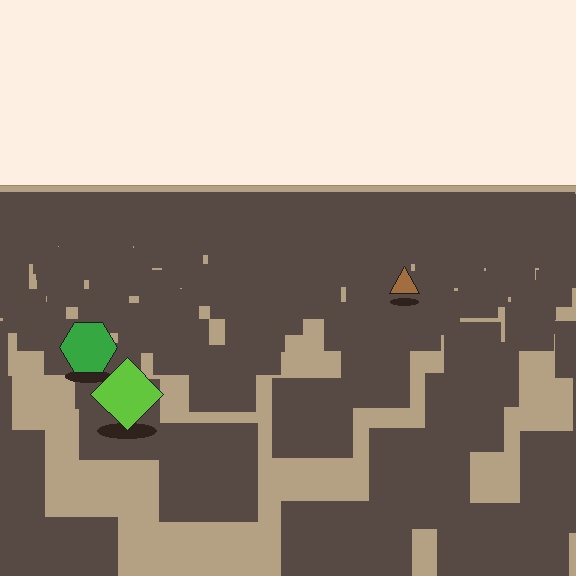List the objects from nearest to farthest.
From nearest to farthest: the lime diamond, the green hexagon, the brown triangle.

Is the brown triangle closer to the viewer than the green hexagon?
No. The green hexagon is closer — you can tell from the texture gradient: the ground texture is coarser near it.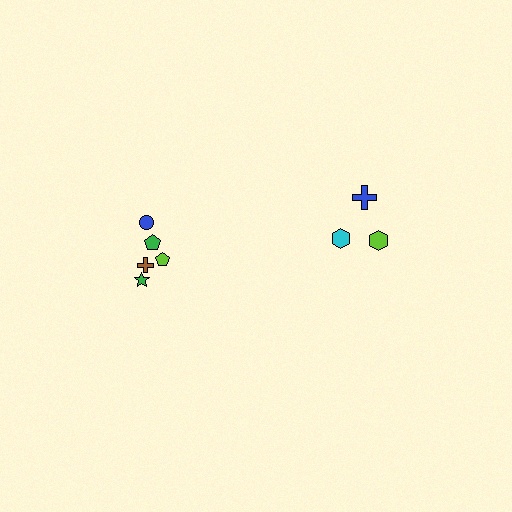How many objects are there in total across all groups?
There are 8 objects.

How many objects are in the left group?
There are 5 objects.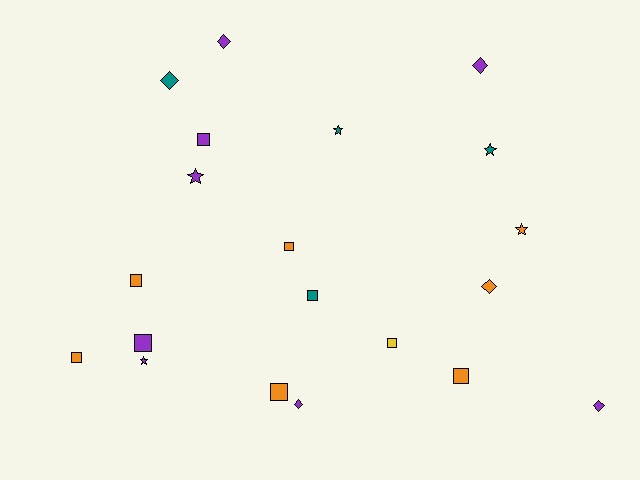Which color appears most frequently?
Purple, with 8 objects.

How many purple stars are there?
There are 2 purple stars.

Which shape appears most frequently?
Square, with 9 objects.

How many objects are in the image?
There are 20 objects.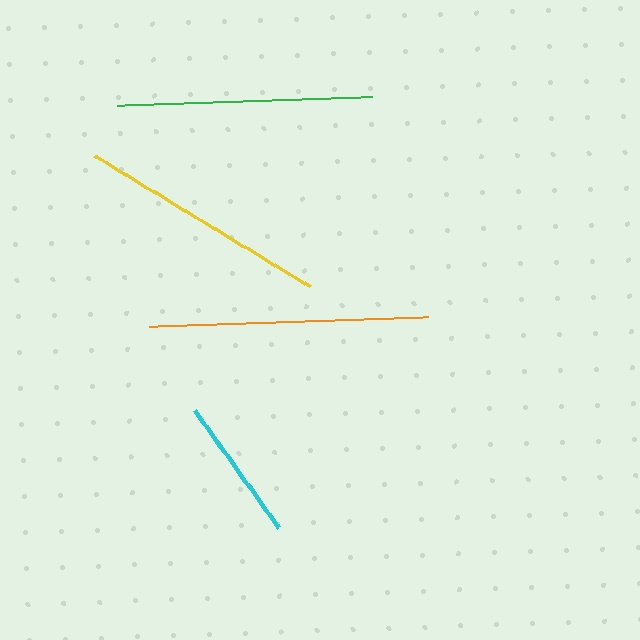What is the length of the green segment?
The green segment is approximately 257 pixels long.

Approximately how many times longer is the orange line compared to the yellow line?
The orange line is approximately 1.1 times the length of the yellow line.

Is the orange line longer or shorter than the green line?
The orange line is longer than the green line.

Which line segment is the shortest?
The cyan line is the shortest at approximately 144 pixels.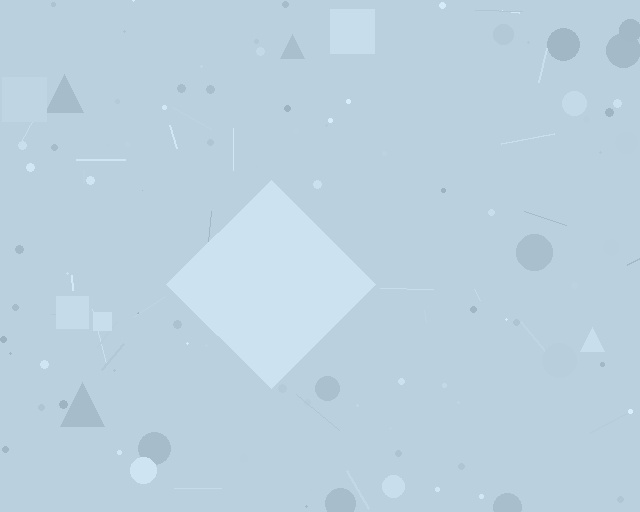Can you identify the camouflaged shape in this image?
The camouflaged shape is a diamond.